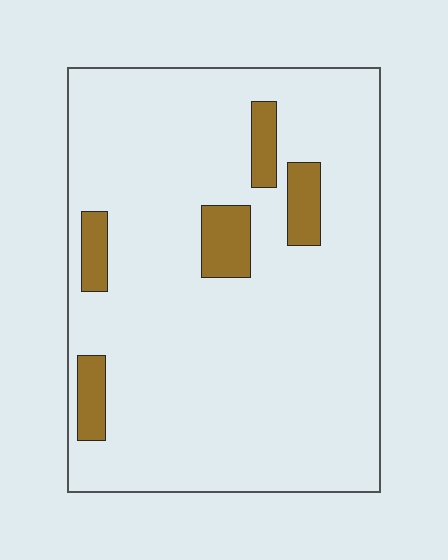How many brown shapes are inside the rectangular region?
5.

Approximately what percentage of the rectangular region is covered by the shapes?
Approximately 10%.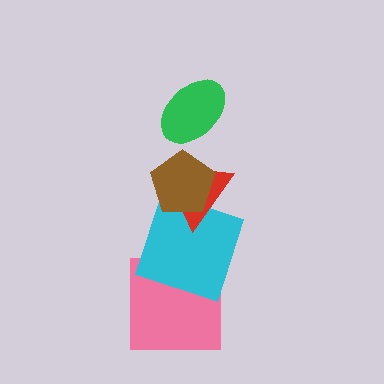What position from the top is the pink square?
The pink square is 5th from the top.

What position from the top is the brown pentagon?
The brown pentagon is 2nd from the top.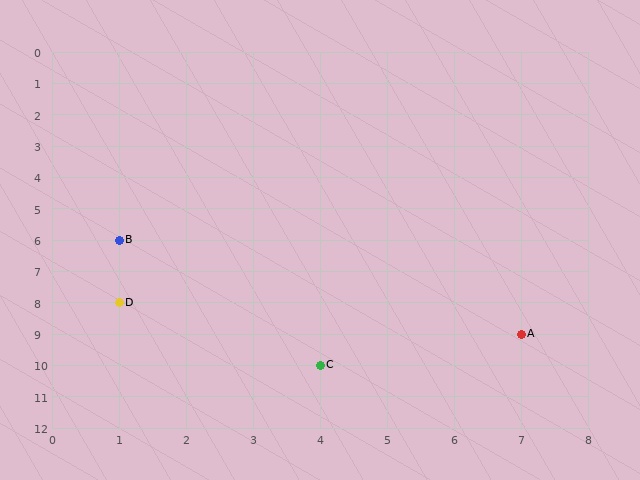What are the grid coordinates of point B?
Point B is at grid coordinates (1, 6).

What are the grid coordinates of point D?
Point D is at grid coordinates (1, 8).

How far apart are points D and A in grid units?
Points D and A are 6 columns and 1 row apart (about 6.1 grid units diagonally).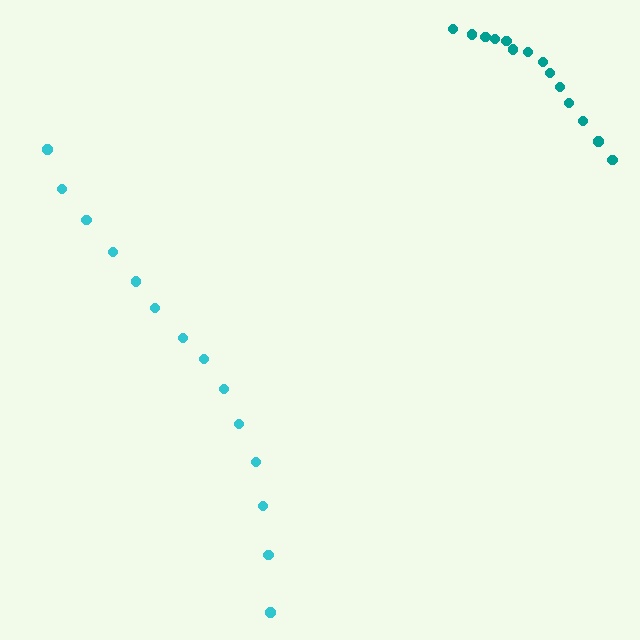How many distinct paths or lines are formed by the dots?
There are 2 distinct paths.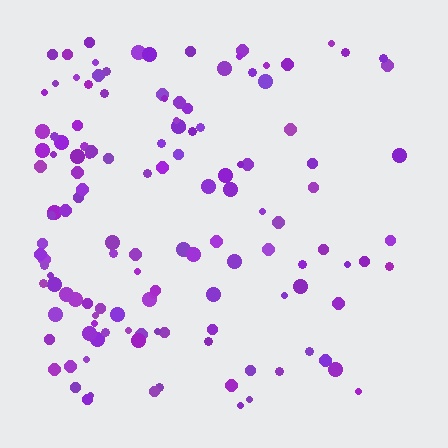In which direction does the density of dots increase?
From right to left, with the left side densest.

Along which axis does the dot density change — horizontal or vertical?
Horizontal.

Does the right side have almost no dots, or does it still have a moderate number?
Still a moderate number, just noticeably fewer than the left.